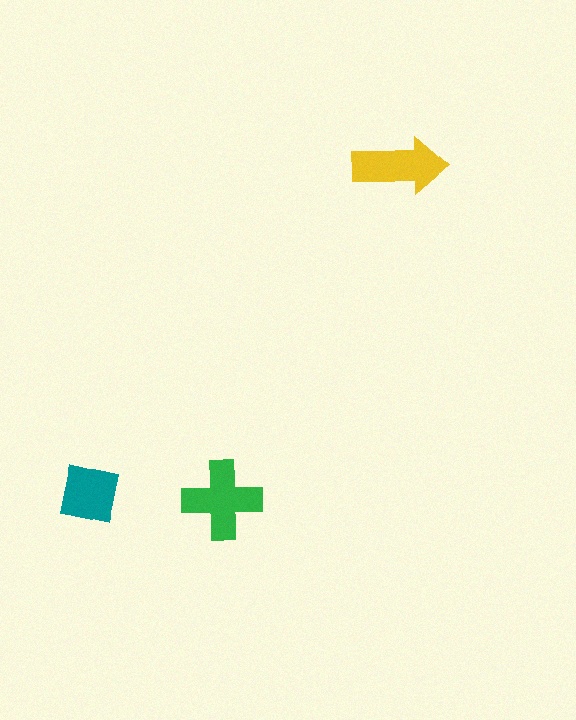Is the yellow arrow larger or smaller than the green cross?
Smaller.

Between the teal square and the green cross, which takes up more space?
The green cross.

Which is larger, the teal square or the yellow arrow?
The yellow arrow.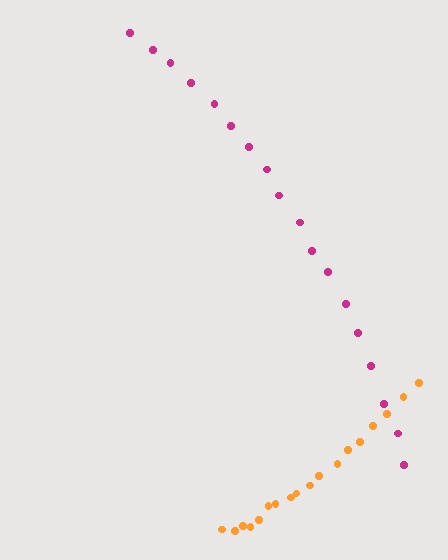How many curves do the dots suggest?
There are 2 distinct paths.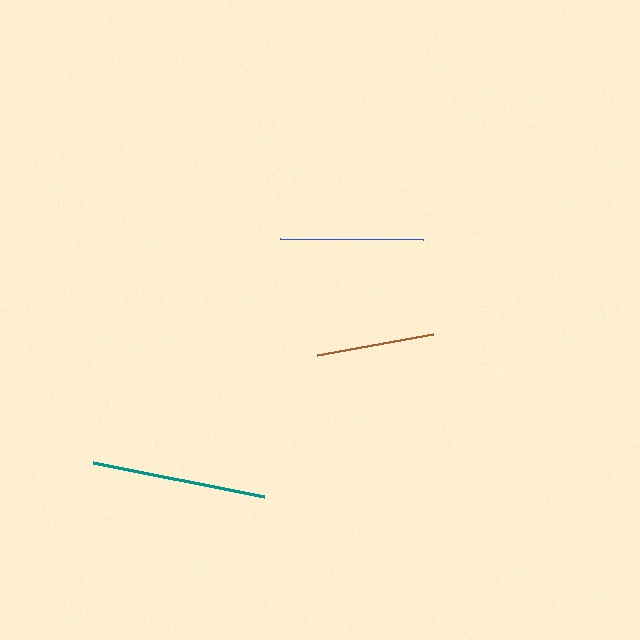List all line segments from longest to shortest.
From longest to shortest: teal, blue, brown.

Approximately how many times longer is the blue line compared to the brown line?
The blue line is approximately 1.2 times the length of the brown line.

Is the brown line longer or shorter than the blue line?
The blue line is longer than the brown line.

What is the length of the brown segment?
The brown segment is approximately 118 pixels long.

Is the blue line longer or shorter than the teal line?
The teal line is longer than the blue line.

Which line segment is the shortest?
The brown line is the shortest at approximately 118 pixels.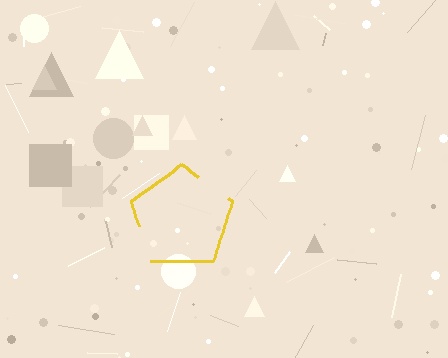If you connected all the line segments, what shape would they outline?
They would outline a pentagon.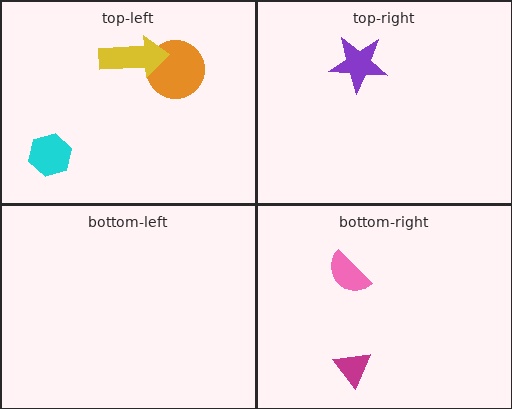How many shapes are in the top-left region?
3.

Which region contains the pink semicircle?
The bottom-right region.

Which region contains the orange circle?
The top-left region.